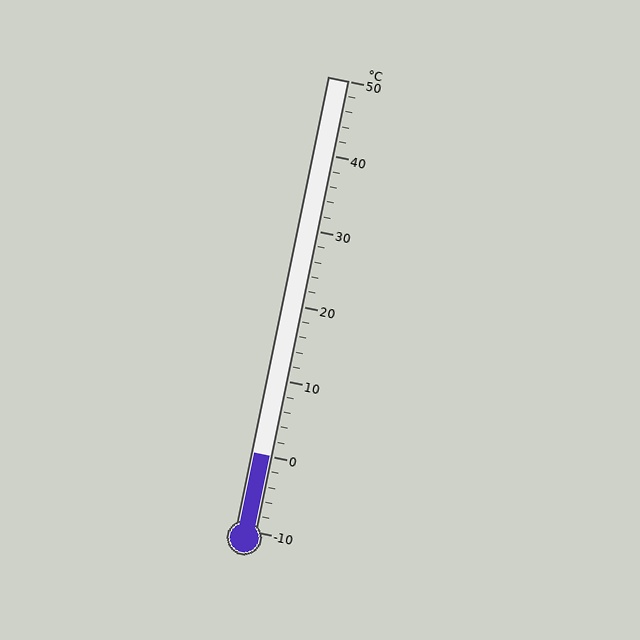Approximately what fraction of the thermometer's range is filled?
The thermometer is filled to approximately 15% of its range.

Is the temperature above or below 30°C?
The temperature is below 30°C.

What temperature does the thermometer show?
The thermometer shows approximately 0°C.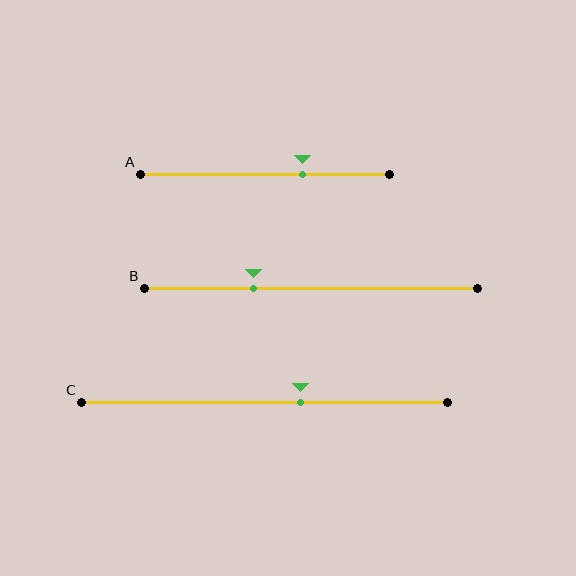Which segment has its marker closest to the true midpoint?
Segment C has its marker closest to the true midpoint.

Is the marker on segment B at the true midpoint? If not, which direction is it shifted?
No, the marker on segment B is shifted to the left by about 17% of the segment length.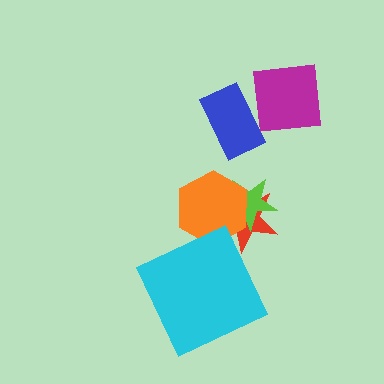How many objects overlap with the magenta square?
1 object overlaps with the magenta square.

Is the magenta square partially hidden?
No, no other shape covers it.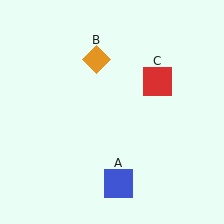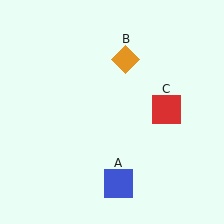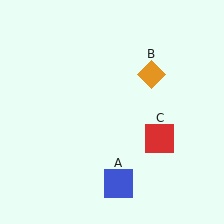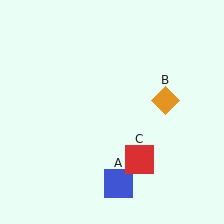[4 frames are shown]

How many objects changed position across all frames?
2 objects changed position: orange diamond (object B), red square (object C).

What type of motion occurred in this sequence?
The orange diamond (object B), red square (object C) rotated clockwise around the center of the scene.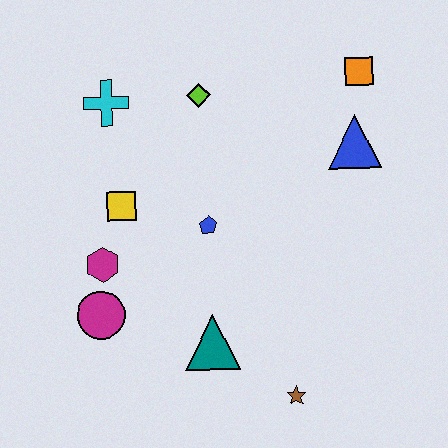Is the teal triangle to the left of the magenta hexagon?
No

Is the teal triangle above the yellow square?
No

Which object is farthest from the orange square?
The magenta circle is farthest from the orange square.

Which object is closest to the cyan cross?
The lime diamond is closest to the cyan cross.